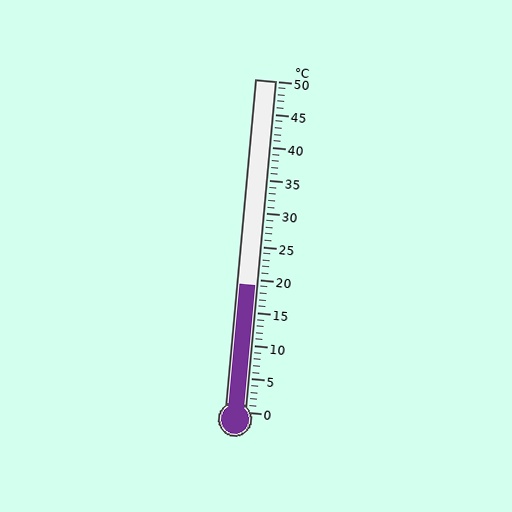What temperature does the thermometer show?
The thermometer shows approximately 19°C.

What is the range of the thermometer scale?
The thermometer scale ranges from 0°C to 50°C.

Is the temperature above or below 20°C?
The temperature is below 20°C.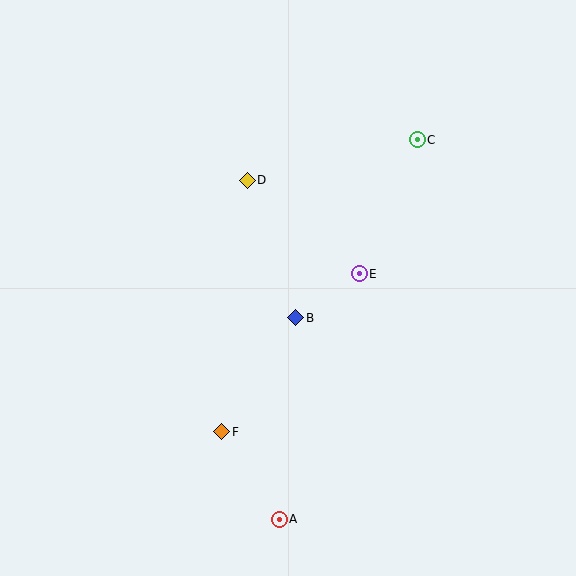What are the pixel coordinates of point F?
Point F is at (222, 432).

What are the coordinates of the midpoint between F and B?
The midpoint between F and B is at (259, 375).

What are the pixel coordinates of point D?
Point D is at (247, 180).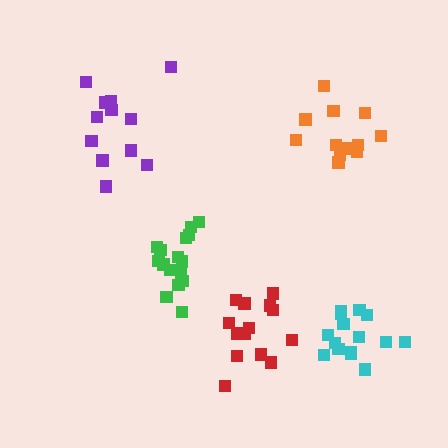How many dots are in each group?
Group 1: 12 dots, Group 2: 16 dots, Group 3: 15 dots, Group 4: 12 dots, Group 5: 17 dots (72 total).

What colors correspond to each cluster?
The clusters are colored: purple, red, cyan, orange, green.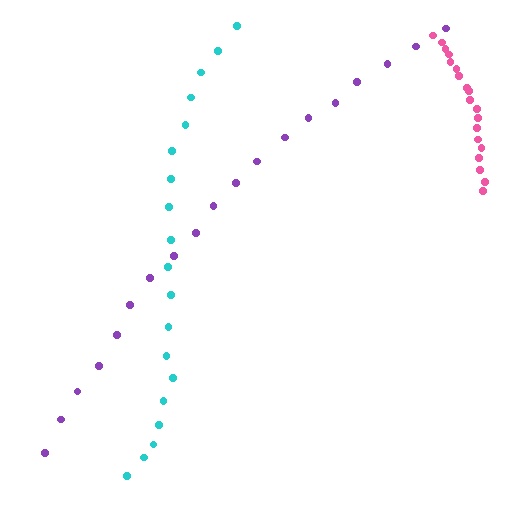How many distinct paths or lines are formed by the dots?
There are 3 distinct paths.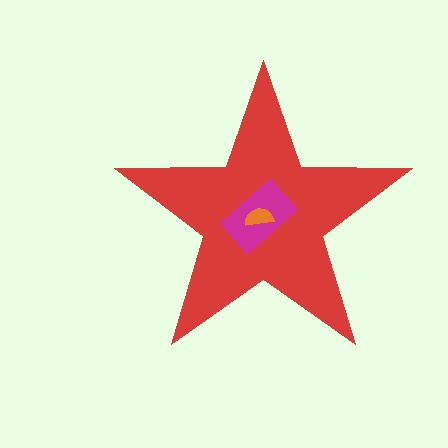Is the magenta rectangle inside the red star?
Yes.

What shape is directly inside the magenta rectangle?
The orange semicircle.